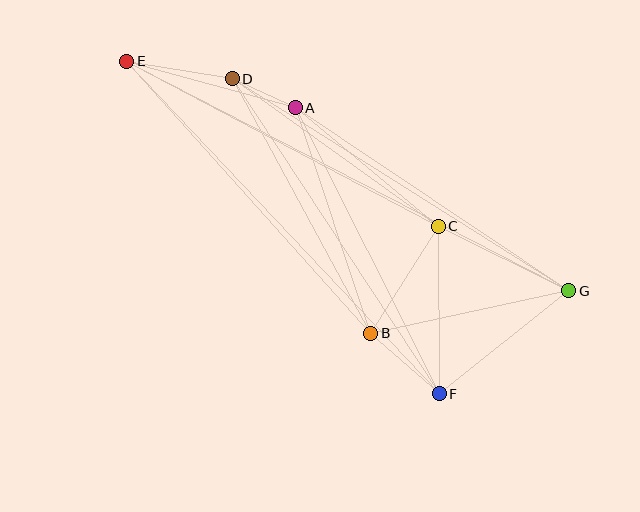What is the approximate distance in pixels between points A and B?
The distance between A and B is approximately 238 pixels.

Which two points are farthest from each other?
Points E and G are farthest from each other.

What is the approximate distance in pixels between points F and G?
The distance between F and G is approximately 165 pixels.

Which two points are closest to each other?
Points A and D are closest to each other.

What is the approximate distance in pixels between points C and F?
The distance between C and F is approximately 167 pixels.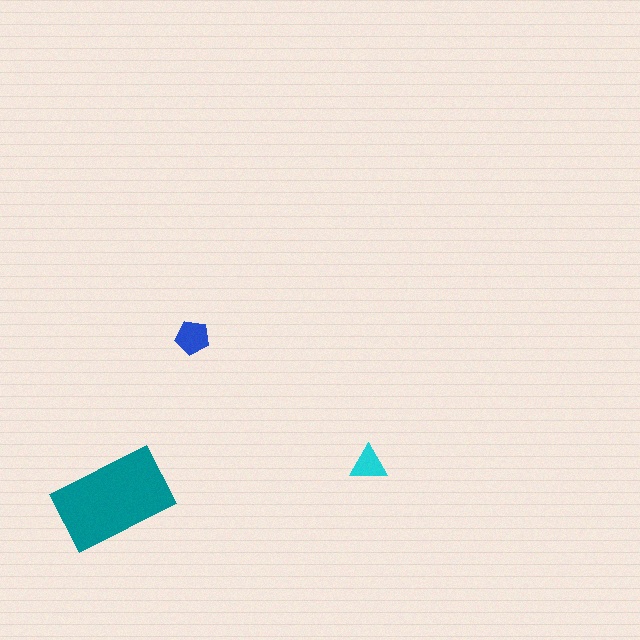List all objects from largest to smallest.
The teal rectangle, the blue pentagon, the cyan triangle.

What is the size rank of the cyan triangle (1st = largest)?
3rd.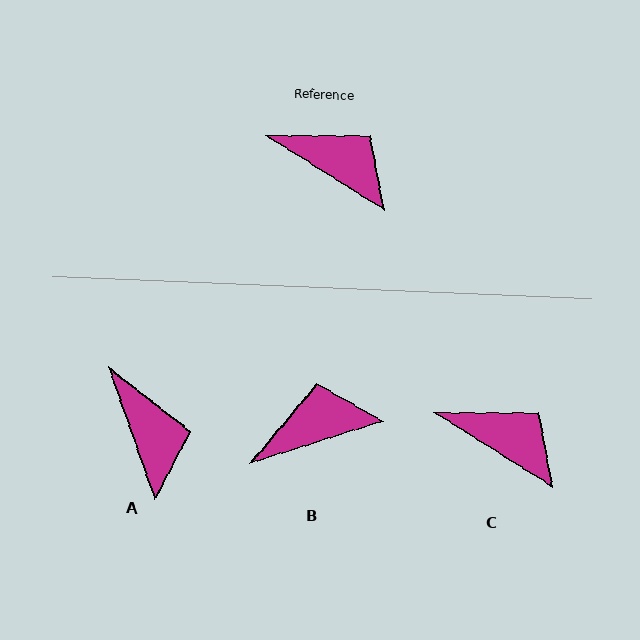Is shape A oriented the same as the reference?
No, it is off by about 38 degrees.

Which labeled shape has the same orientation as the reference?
C.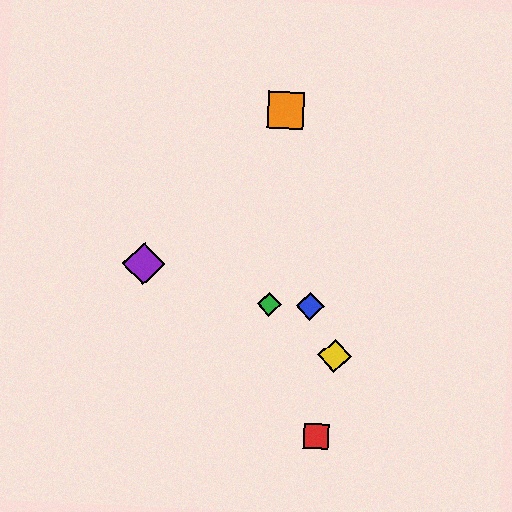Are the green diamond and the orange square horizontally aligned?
No, the green diamond is at y≈304 and the orange square is at y≈111.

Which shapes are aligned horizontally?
The blue diamond, the green diamond are aligned horizontally.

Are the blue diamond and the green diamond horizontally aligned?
Yes, both are at y≈306.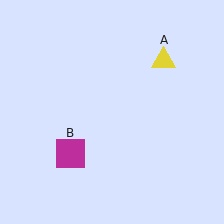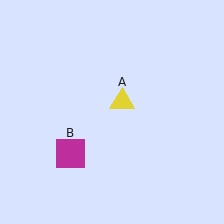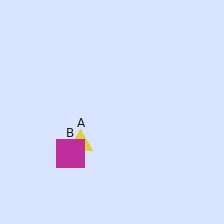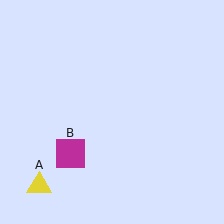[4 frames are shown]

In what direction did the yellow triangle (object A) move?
The yellow triangle (object A) moved down and to the left.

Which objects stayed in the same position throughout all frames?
Magenta square (object B) remained stationary.